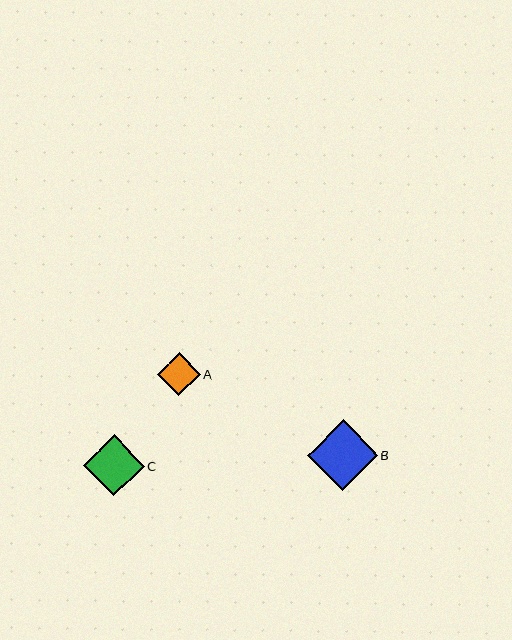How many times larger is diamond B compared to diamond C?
Diamond B is approximately 1.2 times the size of diamond C.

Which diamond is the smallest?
Diamond A is the smallest with a size of approximately 43 pixels.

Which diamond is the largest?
Diamond B is the largest with a size of approximately 70 pixels.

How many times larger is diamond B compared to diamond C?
Diamond B is approximately 1.2 times the size of diamond C.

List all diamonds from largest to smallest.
From largest to smallest: B, C, A.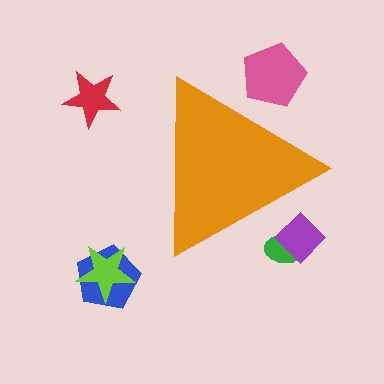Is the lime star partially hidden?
No, the lime star is fully visible.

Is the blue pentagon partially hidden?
No, the blue pentagon is fully visible.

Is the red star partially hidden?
No, the red star is fully visible.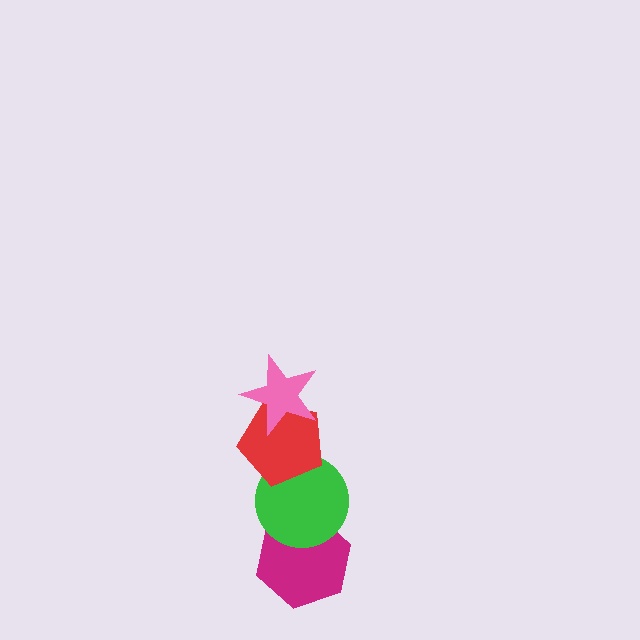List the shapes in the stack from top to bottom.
From top to bottom: the pink star, the red pentagon, the green circle, the magenta hexagon.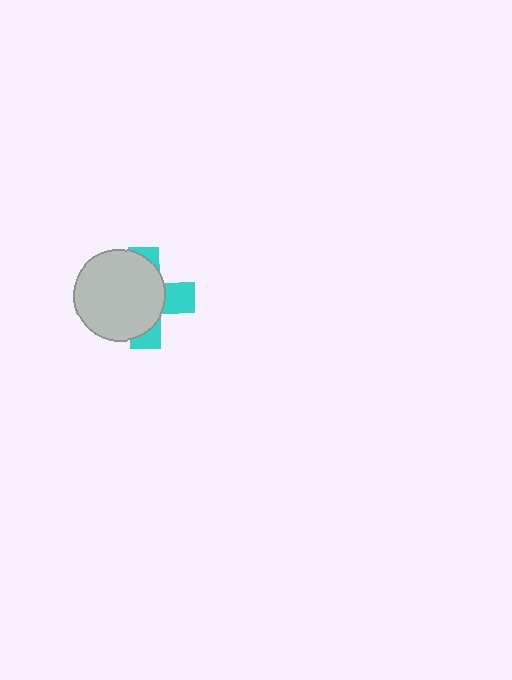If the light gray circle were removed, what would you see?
You would see the complete cyan cross.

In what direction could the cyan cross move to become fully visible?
The cyan cross could move right. That would shift it out from behind the light gray circle entirely.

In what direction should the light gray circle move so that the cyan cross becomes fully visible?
The light gray circle should move left. That is the shortest direction to clear the overlap and leave the cyan cross fully visible.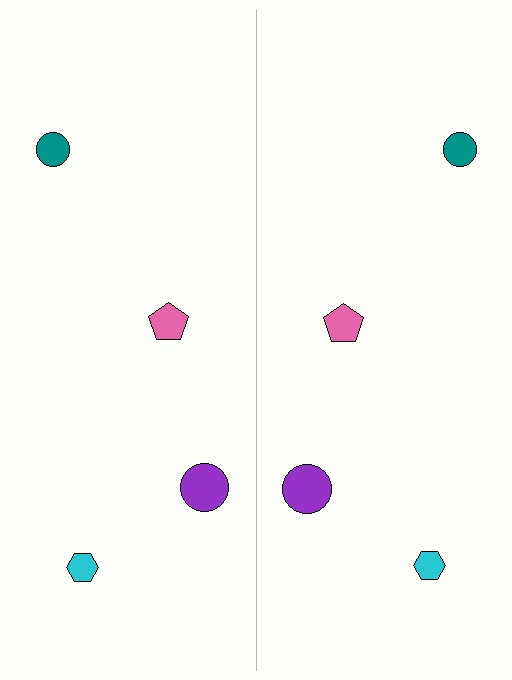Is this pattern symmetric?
Yes, this pattern has bilateral (reflection) symmetry.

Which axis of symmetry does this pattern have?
The pattern has a vertical axis of symmetry running through the center of the image.